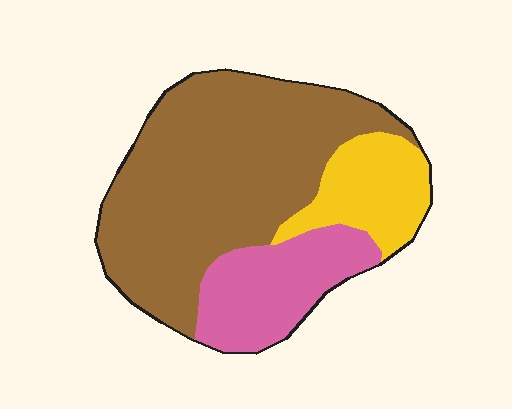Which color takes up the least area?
Yellow, at roughly 15%.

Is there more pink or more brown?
Brown.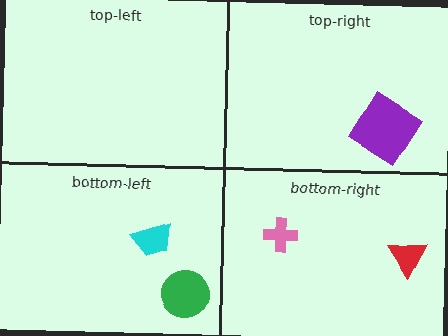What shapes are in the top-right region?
The purple diamond.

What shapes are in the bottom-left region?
The green circle, the cyan trapezoid.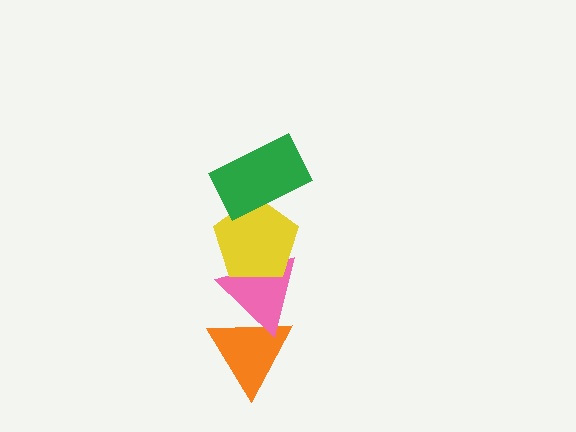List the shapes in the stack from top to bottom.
From top to bottom: the green rectangle, the yellow pentagon, the pink triangle, the orange triangle.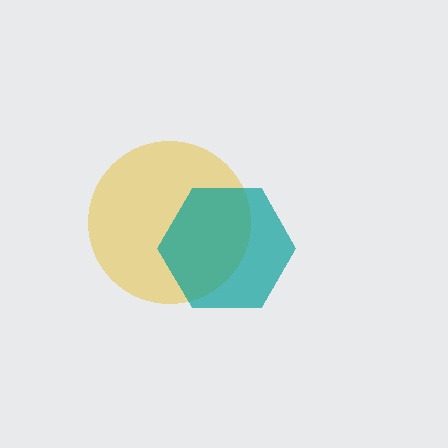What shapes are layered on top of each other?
The layered shapes are: a yellow circle, a teal hexagon.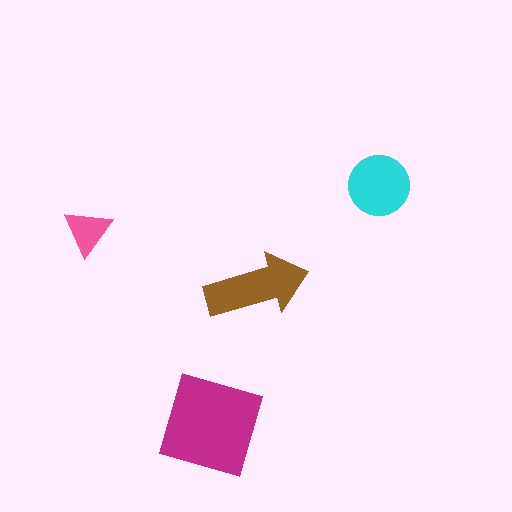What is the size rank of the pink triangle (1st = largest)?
4th.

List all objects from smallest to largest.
The pink triangle, the cyan circle, the brown arrow, the magenta diamond.